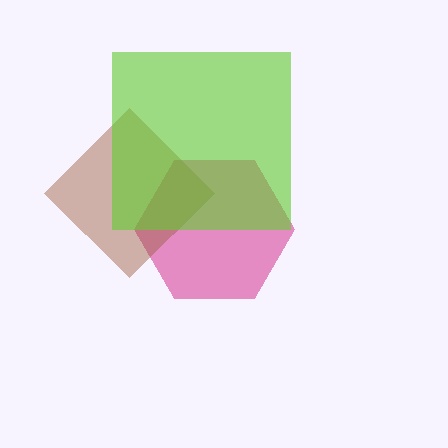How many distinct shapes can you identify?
There are 3 distinct shapes: a pink hexagon, a brown diamond, a lime square.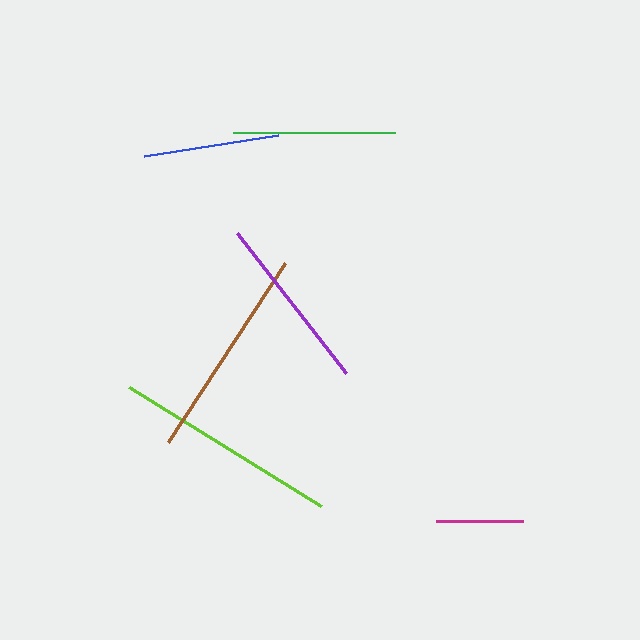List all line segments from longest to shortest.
From longest to shortest: lime, brown, purple, green, blue, magenta.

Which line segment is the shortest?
The magenta line is the shortest at approximately 87 pixels.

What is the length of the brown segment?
The brown segment is approximately 215 pixels long.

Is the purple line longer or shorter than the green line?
The purple line is longer than the green line.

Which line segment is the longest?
The lime line is the longest at approximately 225 pixels.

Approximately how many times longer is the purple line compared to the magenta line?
The purple line is approximately 2.0 times the length of the magenta line.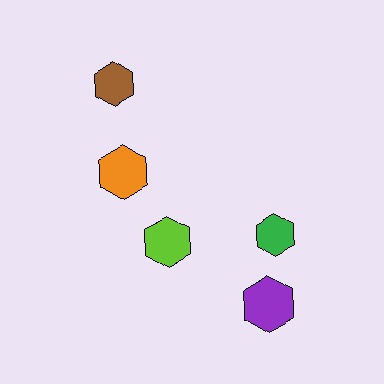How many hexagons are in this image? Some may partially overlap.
There are 5 hexagons.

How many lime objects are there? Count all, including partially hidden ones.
There is 1 lime object.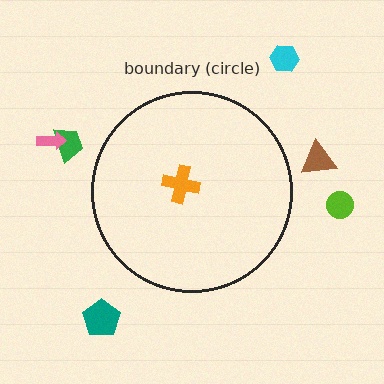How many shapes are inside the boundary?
1 inside, 6 outside.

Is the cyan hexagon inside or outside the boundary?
Outside.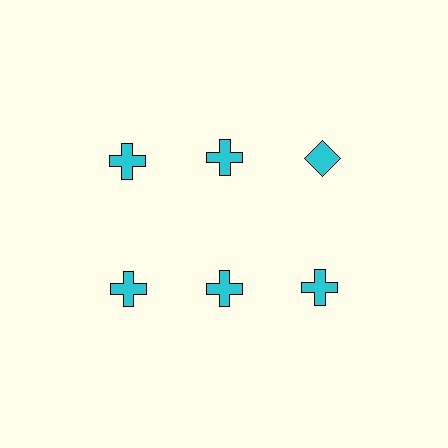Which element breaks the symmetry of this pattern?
The cyan diamond in the top row, center column breaks the symmetry. All other shapes are cyan crosses.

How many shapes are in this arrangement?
There are 6 shapes arranged in a grid pattern.